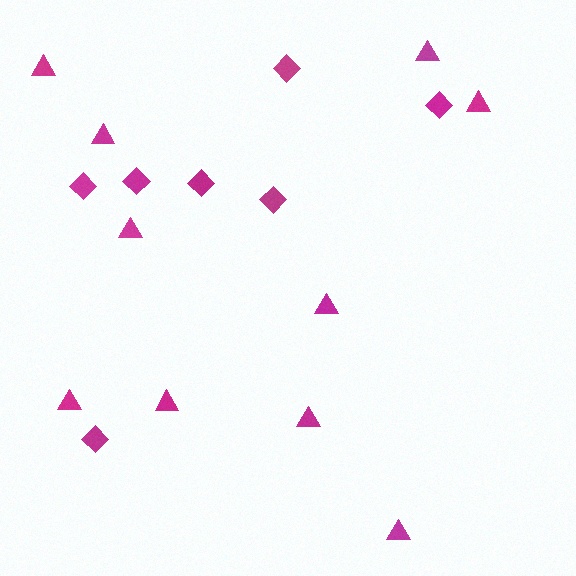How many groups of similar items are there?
There are 2 groups: one group of triangles (10) and one group of diamonds (7).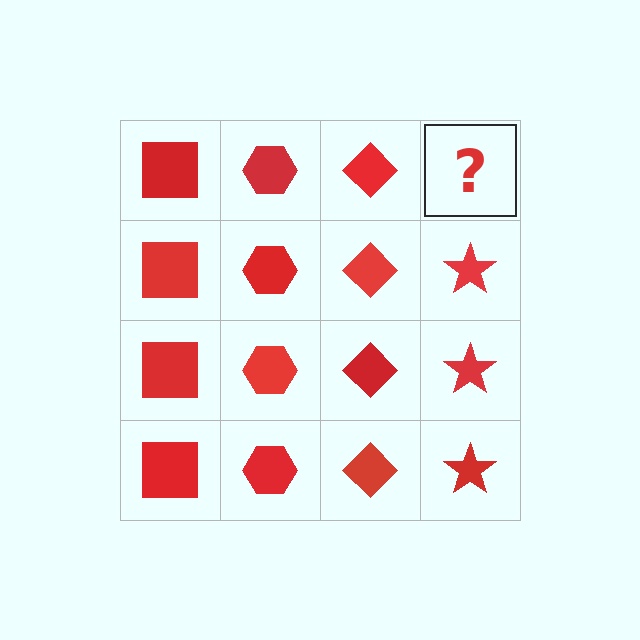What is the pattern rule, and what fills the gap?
The rule is that each column has a consistent shape. The gap should be filled with a red star.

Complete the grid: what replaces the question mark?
The question mark should be replaced with a red star.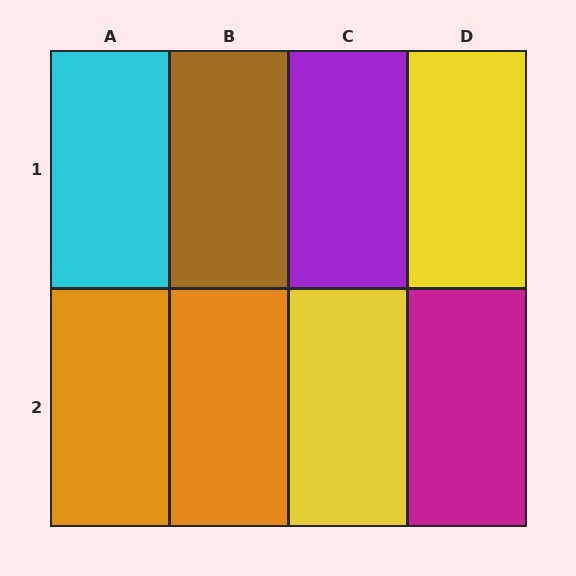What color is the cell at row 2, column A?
Orange.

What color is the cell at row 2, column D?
Magenta.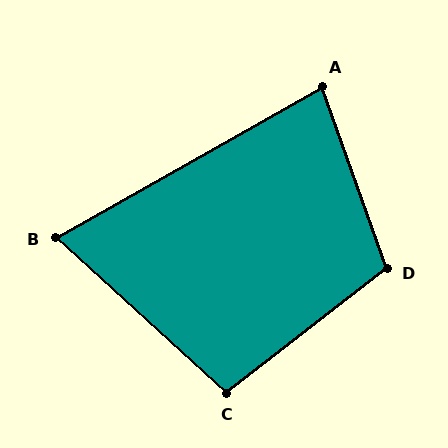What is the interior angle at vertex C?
Approximately 100 degrees (obtuse).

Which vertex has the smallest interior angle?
B, at approximately 72 degrees.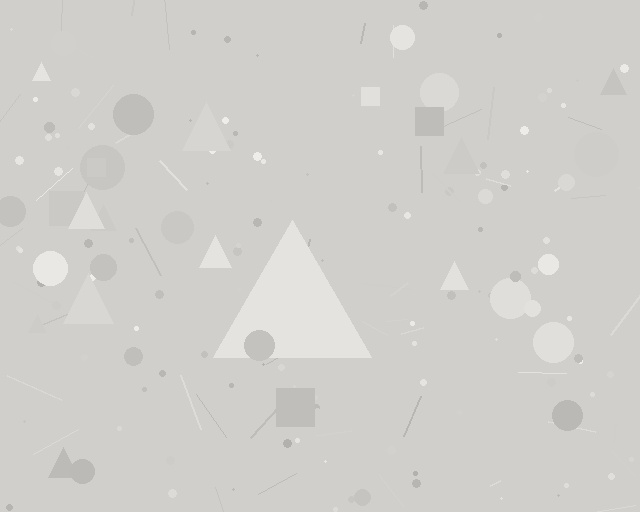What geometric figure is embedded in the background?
A triangle is embedded in the background.